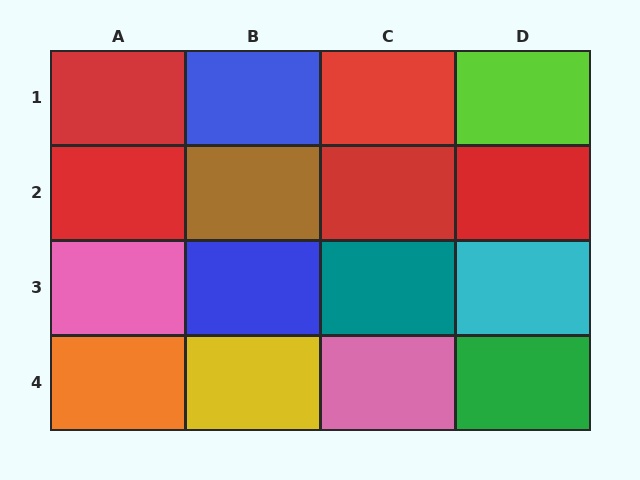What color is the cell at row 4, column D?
Green.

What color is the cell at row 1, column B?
Blue.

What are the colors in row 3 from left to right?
Pink, blue, teal, cyan.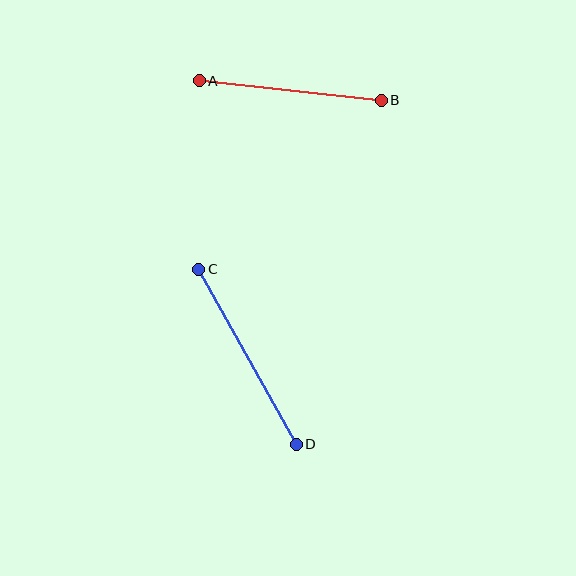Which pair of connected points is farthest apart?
Points C and D are farthest apart.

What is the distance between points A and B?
The distance is approximately 183 pixels.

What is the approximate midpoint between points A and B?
The midpoint is at approximately (290, 91) pixels.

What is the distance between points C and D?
The distance is approximately 200 pixels.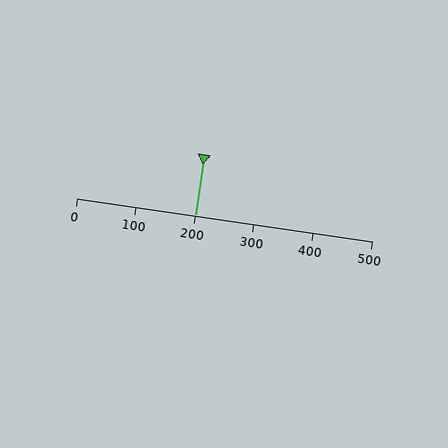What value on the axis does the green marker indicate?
The marker indicates approximately 200.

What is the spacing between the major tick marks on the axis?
The major ticks are spaced 100 apart.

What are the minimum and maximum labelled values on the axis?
The axis runs from 0 to 500.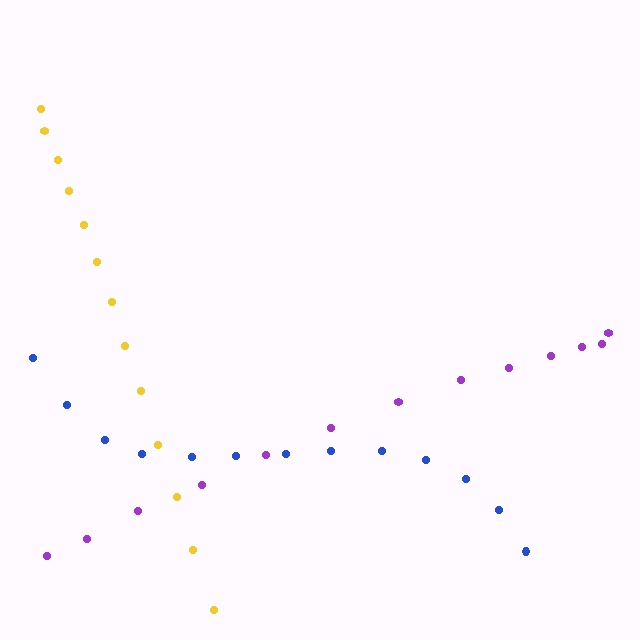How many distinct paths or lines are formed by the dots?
There are 3 distinct paths.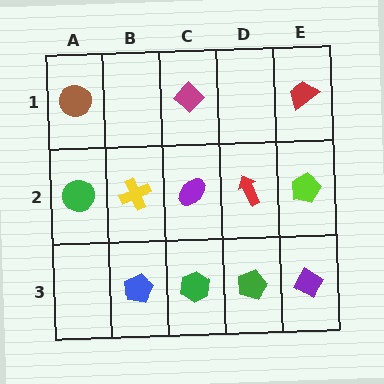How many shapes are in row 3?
4 shapes.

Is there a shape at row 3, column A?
No, that cell is empty.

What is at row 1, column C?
A magenta diamond.